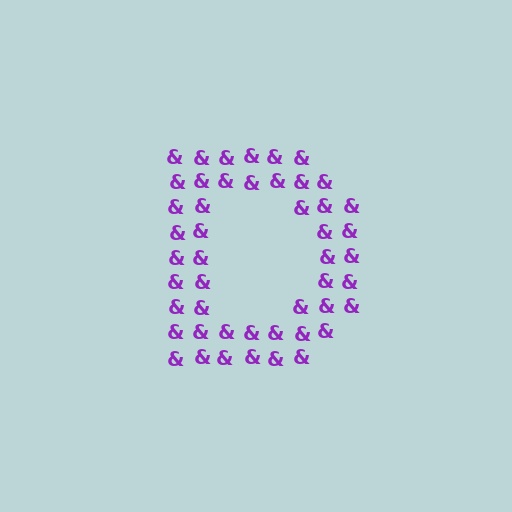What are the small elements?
The small elements are ampersands.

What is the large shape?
The large shape is the letter D.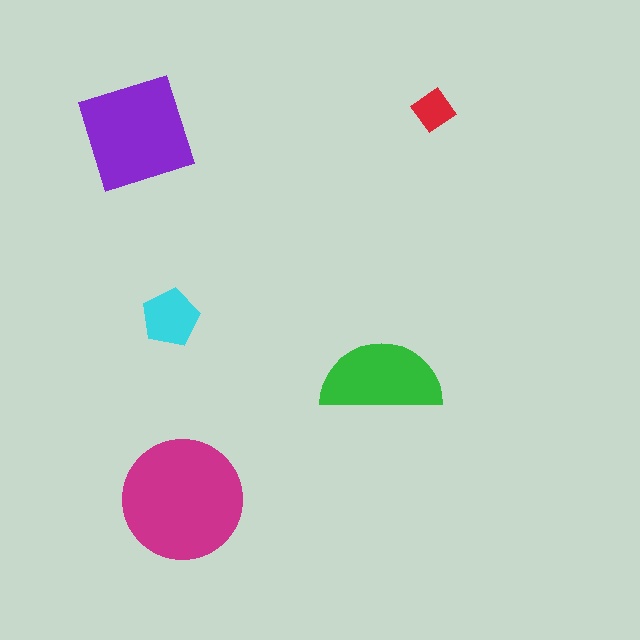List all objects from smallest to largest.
The red diamond, the cyan pentagon, the green semicircle, the purple square, the magenta circle.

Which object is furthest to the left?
The purple square is leftmost.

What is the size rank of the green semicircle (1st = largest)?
3rd.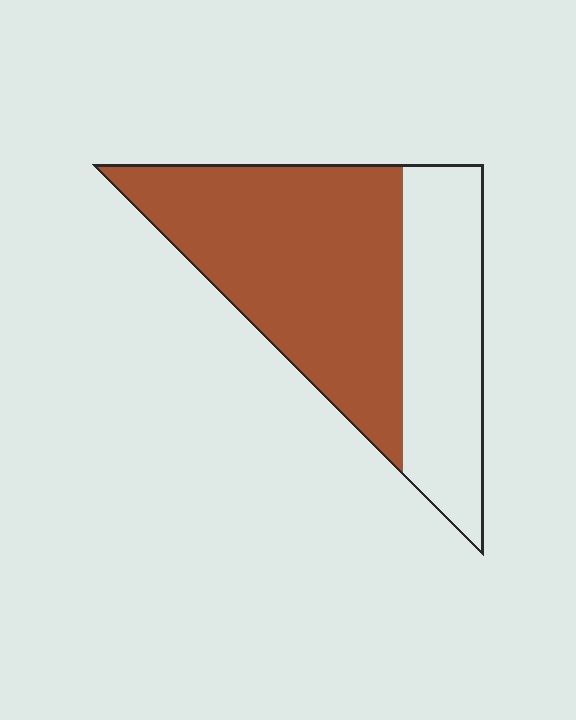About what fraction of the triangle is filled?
About five eighths (5/8).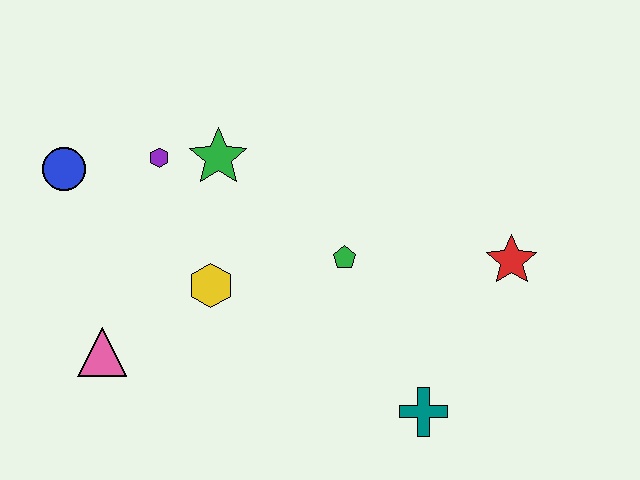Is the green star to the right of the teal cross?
No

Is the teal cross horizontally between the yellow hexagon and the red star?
Yes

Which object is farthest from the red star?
The blue circle is farthest from the red star.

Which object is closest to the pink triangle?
The yellow hexagon is closest to the pink triangle.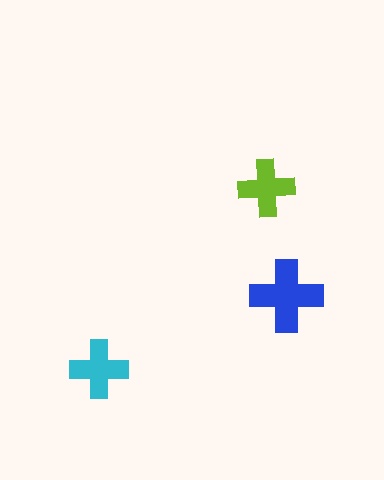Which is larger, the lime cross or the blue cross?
The blue one.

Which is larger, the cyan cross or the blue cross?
The blue one.